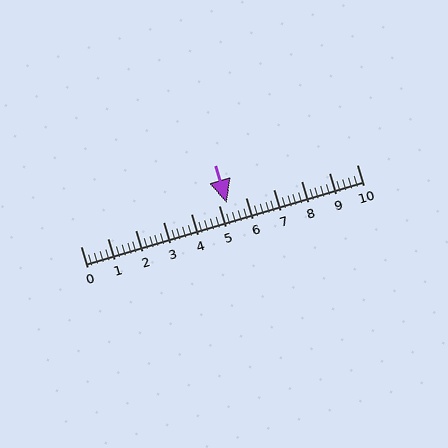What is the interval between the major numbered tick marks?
The major tick marks are spaced 1 units apart.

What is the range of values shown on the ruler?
The ruler shows values from 0 to 10.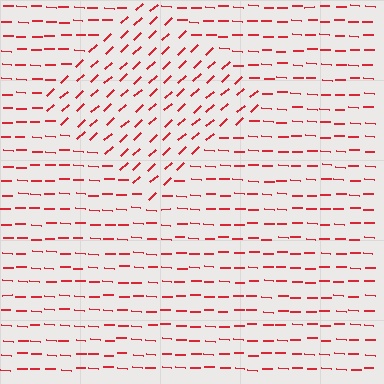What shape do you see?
I see a diamond.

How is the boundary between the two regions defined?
The boundary is defined purely by a change in line orientation (approximately 45 degrees difference). All lines are the same color and thickness.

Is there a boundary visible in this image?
Yes, there is a texture boundary formed by a change in line orientation.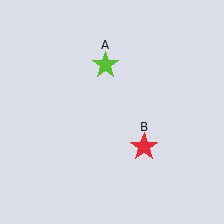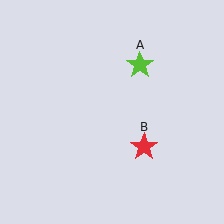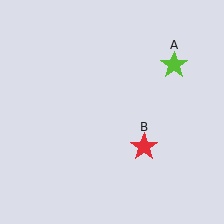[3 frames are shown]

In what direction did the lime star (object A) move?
The lime star (object A) moved right.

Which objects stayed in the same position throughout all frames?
Red star (object B) remained stationary.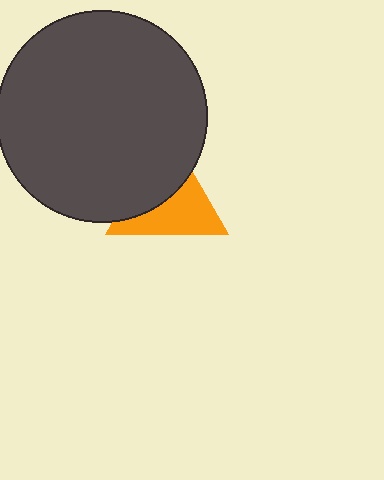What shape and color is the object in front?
The object in front is a dark gray circle.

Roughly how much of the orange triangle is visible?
About half of it is visible (roughly 54%).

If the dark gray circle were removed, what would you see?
You would see the complete orange triangle.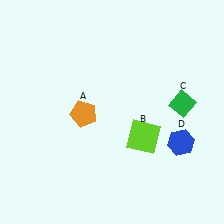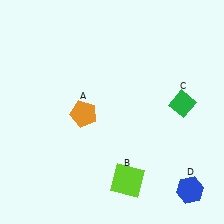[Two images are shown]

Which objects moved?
The objects that moved are: the lime square (B), the blue hexagon (D).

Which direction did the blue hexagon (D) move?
The blue hexagon (D) moved down.